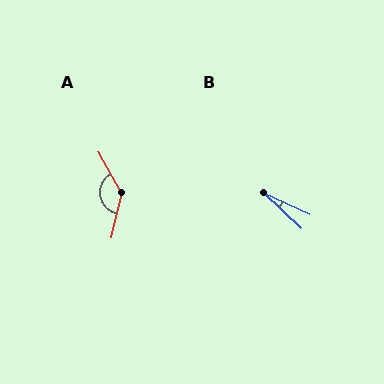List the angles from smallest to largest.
B (18°), A (138°).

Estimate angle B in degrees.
Approximately 18 degrees.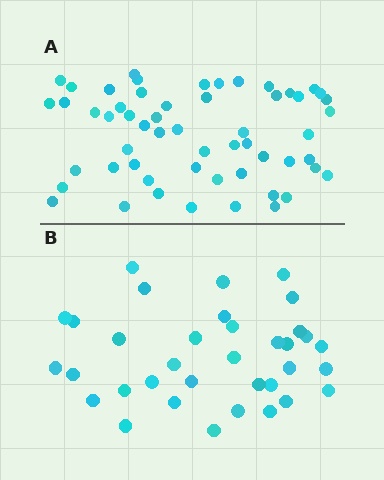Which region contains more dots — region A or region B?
Region A (the top region) has more dots.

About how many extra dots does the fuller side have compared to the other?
Region A has approximately 20 more dots than region B.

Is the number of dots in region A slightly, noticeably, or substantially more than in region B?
Region A has substantially more. The ratio is roughly 1.6 to 1.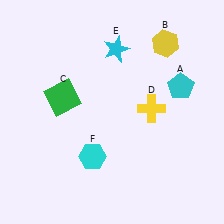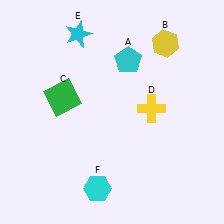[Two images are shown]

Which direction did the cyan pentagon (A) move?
The cyan pentagon (A) moved left.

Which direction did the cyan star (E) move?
The cyan star (E) moved left.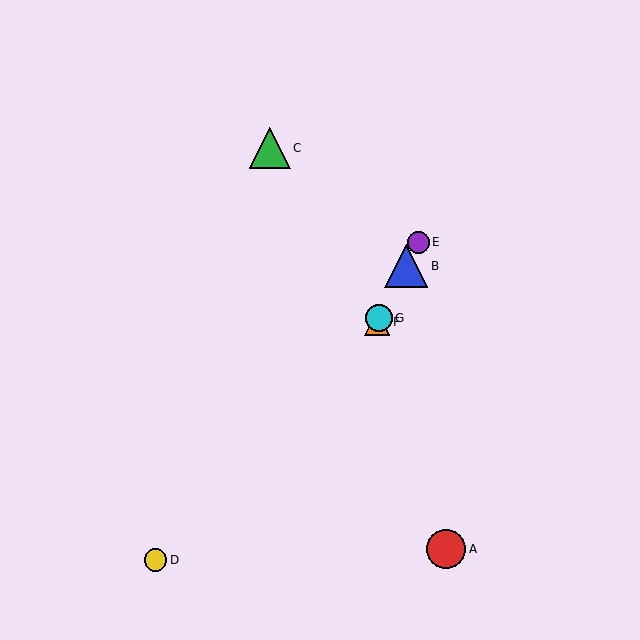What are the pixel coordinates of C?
Object C is at (270, 148).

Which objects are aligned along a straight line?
Objects B, E, F, G are aligned along a straight line.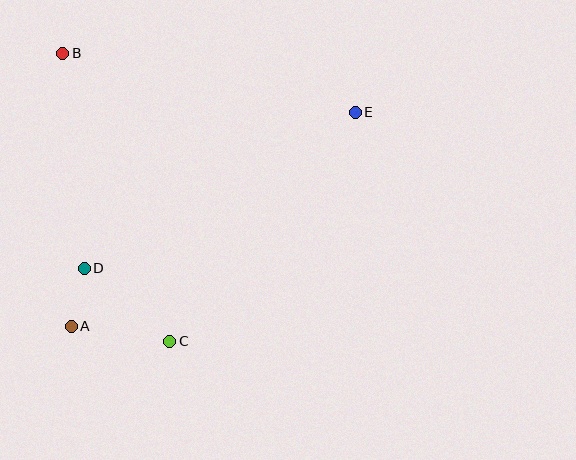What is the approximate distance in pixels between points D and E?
The distance between D and E is approximately 313 pixels.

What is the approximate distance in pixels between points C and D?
The distance between C and D is approximately 113 pixels.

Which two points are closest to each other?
Points A and D are closest to each other.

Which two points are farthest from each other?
Points A and E are farthest from each other.